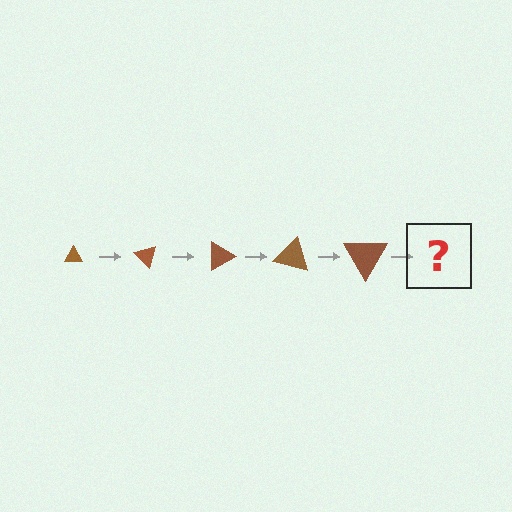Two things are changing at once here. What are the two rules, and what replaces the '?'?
The two rules are that the triangle grows larger each step and it rotates 45 degrees each step. The '?' should be a triangle, larger than the previous one and rotated 225 degrees from the start.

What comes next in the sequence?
The next element should be a triangle, larger than the previous one and rotated 225 degrees from the start.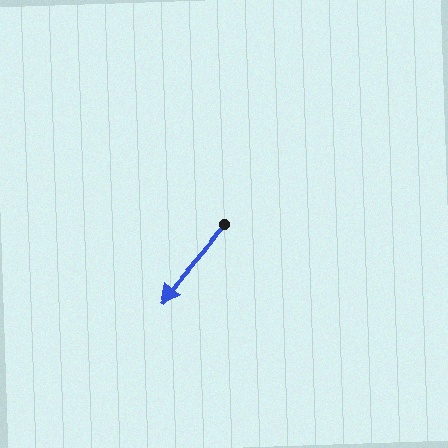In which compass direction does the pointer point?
Southwest.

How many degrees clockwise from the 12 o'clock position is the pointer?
Approximately 220 degrees.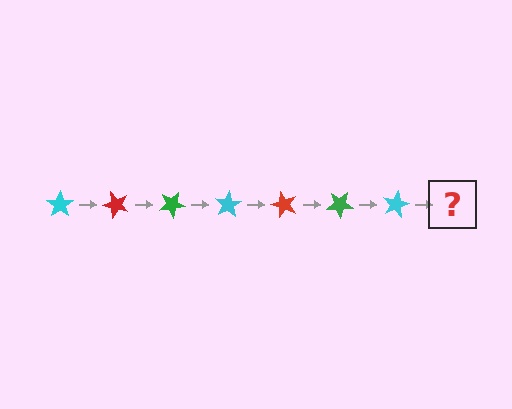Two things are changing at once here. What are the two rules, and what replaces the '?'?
The two rules are that it rotates 50 degrees each step and the color cycles through cyan, red, and green. The '?' should be a red star, rotated 350 degrees from the start.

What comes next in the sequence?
The next element should be a red star, rotated 350 degrees from the start.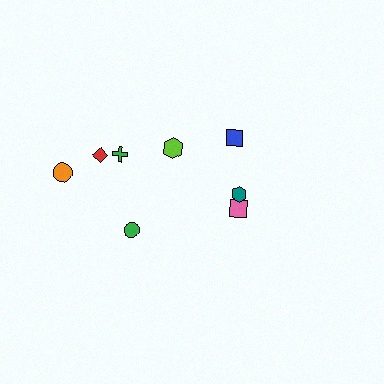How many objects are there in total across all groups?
There are 8 objects.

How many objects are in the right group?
There are 3 objects.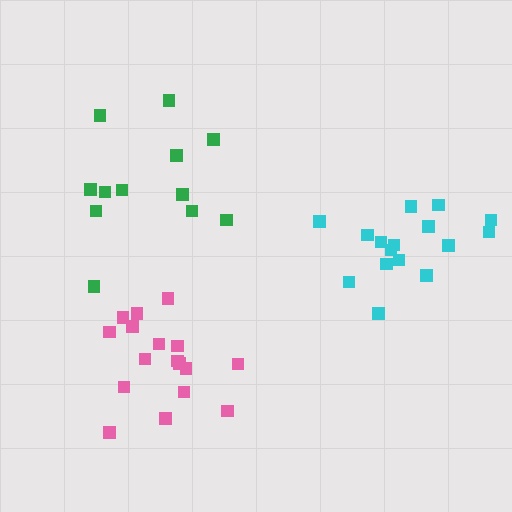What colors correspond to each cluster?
The clusters are colored: cyan, green, pink.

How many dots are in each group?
Group 1: 16 dots, Group 2: 12 dots, Group 3: 17 dots (45 total).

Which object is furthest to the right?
The cyan cluster is rightmost.